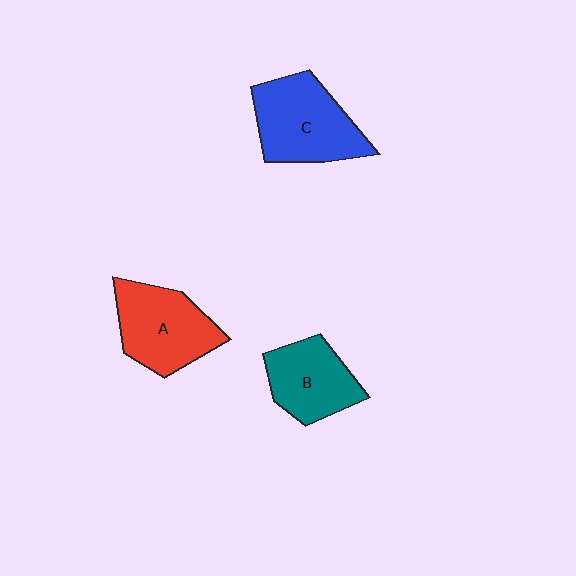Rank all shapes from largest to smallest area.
From largest to smallest: C (blue), A (red), B (teal).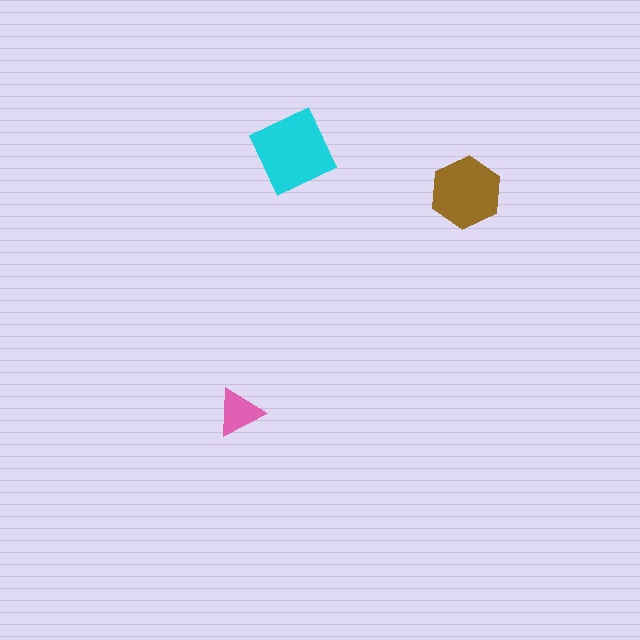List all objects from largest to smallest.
The cyan diamond, the brown hexagon, the pink triangle.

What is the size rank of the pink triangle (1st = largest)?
3rd.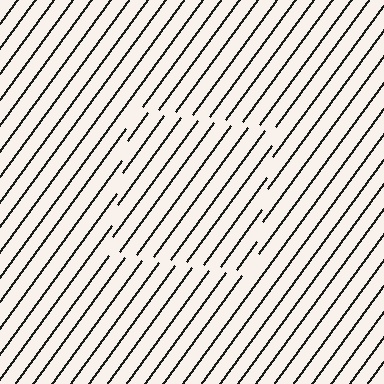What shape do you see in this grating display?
An illusory square. The interior of the shape contains the same grating, shifted by half a period — the contour is defined by the phase discontinuity where line-ends from the inner and outer gratings abut.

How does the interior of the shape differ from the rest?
The interior of the shape contains the same grating, shifted by half a period — the contour is defined by the phase discontinuity where line-ends from the inner and outer gratings abut.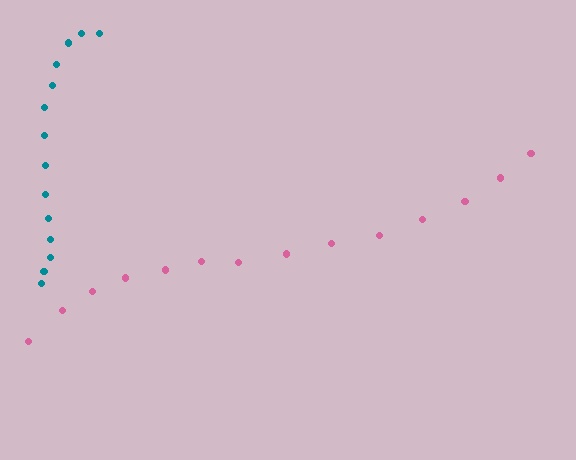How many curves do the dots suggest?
There are 2 distinct paths.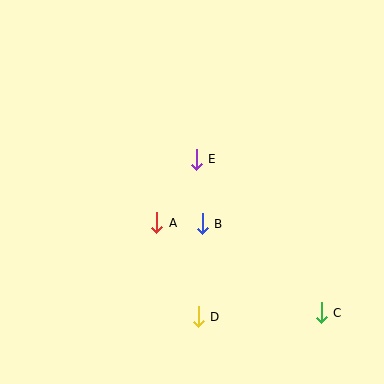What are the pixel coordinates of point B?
Point B is at (202, 224).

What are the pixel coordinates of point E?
Point E is at (196, 159).